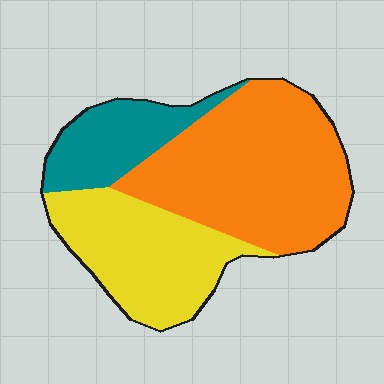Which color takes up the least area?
Teal, at roughly 20%.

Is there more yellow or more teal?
Yellow.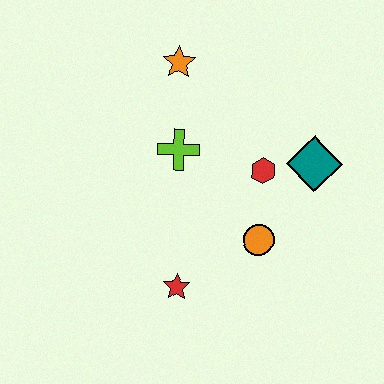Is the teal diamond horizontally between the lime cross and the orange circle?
No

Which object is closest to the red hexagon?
The teal diamond is closest to the red hexagon.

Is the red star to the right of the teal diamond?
No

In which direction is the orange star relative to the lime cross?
The orange star is above the lime cross.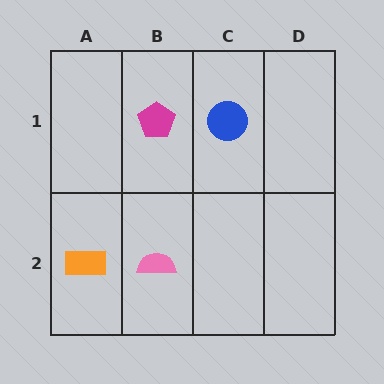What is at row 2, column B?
A pink semicircle.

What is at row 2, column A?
An orange rectangle.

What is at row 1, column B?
A magenta pentagon.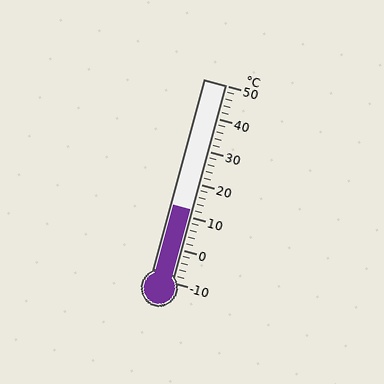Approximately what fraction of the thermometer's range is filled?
The thermometer is filled to approximately 35% of its range.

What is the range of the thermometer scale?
The thermometer scale ranges from -10°C to 50°C.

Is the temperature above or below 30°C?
The temperature is below 30°C.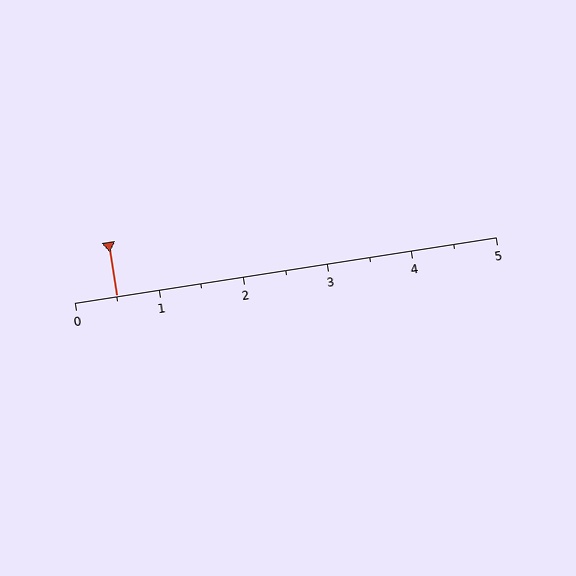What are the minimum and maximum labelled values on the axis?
The axis runs from 0 to 5.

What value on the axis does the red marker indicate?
The marker indicates approximately 0.5.